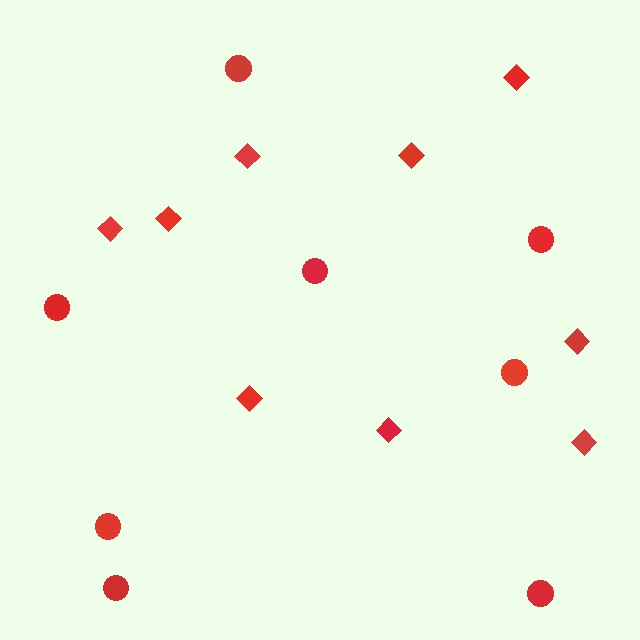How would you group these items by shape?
There are 2 groups: one group of diamonds (9) and one group of circles (8).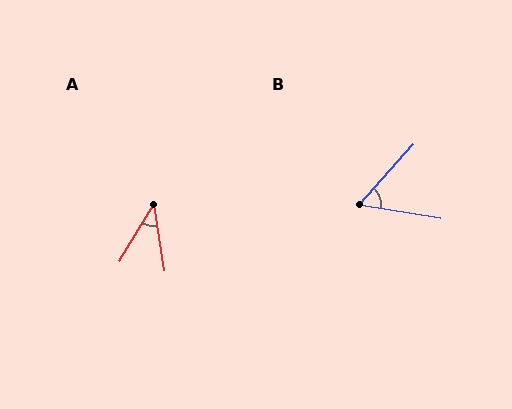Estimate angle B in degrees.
Approximately 57 degrees.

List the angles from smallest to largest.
A (40°), B (57°).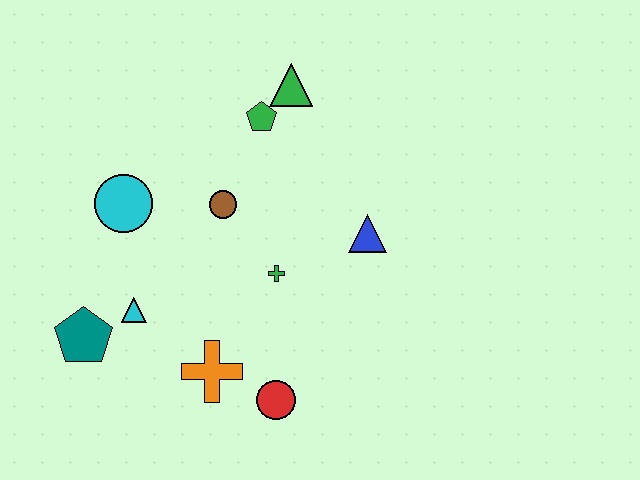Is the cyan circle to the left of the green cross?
Yes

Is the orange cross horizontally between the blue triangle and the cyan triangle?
Yes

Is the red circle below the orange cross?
Yes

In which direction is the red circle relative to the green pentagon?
The red circle is below the green pentagon.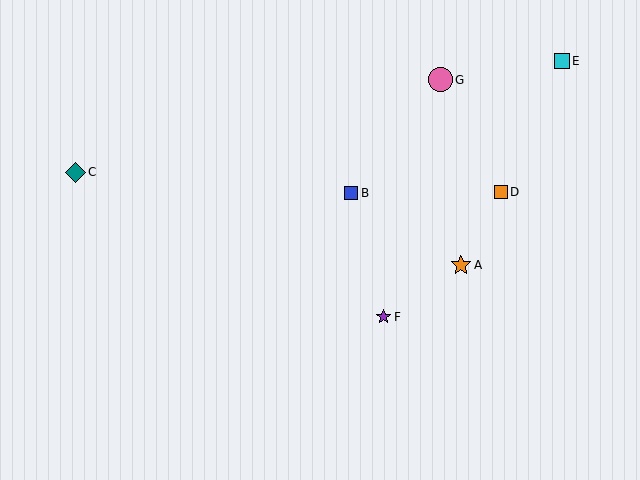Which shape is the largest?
The pink circle (labeled G) is the largest.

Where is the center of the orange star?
The center of the orange star is at (461, 265).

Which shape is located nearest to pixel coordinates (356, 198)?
The blue square (labeled B) at (351, 193) is nearest to that location.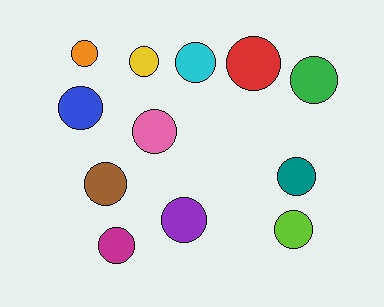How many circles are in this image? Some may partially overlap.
There are 12 circles.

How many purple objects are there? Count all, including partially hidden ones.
There is 1 purple object.